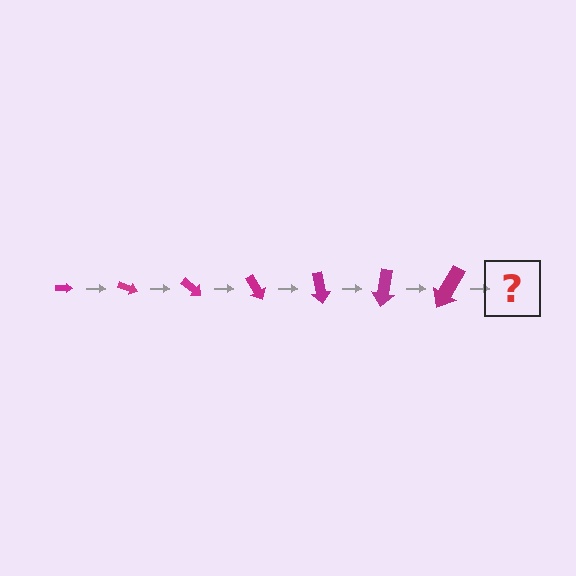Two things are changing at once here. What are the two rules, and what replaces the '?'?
The two rules are that the arrow grows larger each step and it rotates 20 degrees each step. The '?' should be an arrow, larger than the previous one and rotated 140 degrees from the start.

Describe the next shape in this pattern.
It should be an arrow, larger than the previous one and rotated 140 degrees from the start.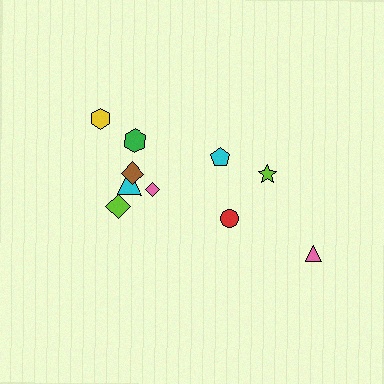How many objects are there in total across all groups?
There are 10 objects.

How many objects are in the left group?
There are 6 objects.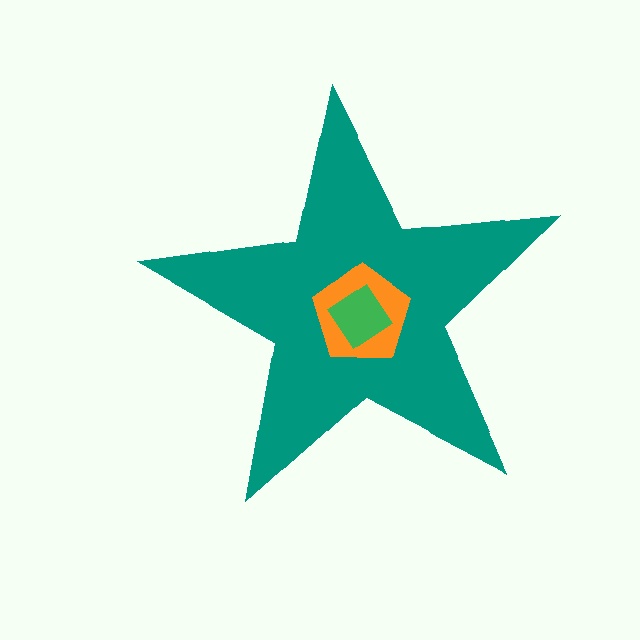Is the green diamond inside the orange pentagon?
Yes.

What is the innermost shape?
The green diamond.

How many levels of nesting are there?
3.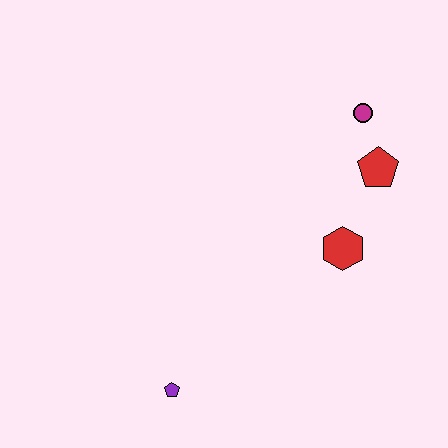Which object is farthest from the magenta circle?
The purple pentagon is farthest from the magenta circle.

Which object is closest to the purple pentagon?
The red hexagon is closest to the purple pentagon.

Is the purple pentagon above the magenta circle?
No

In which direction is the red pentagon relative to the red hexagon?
The red pentagon is above the red hexagon.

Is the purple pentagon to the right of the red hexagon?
No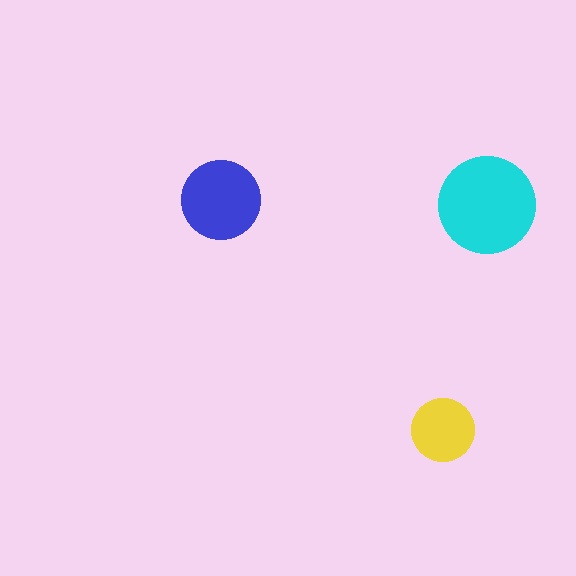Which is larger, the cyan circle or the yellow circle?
The cyan one.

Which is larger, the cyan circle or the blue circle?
The cyan one.